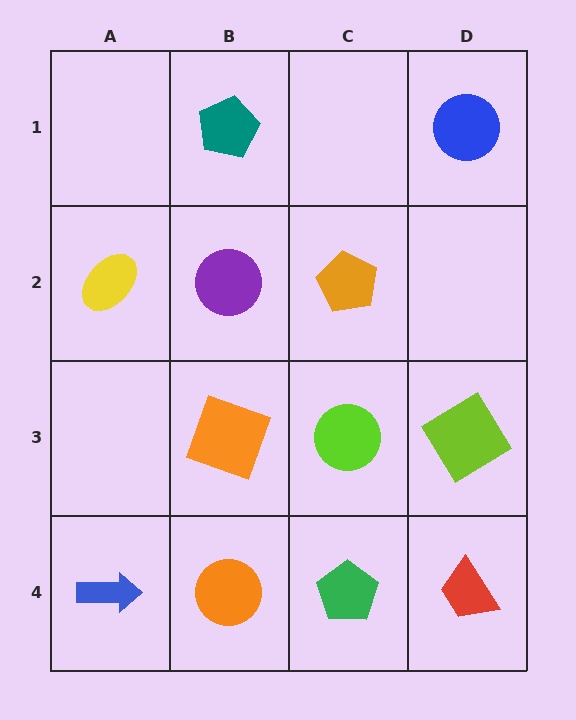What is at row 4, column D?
A red trapezoid.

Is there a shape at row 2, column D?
No, that cell is empty.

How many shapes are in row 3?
3 shapes.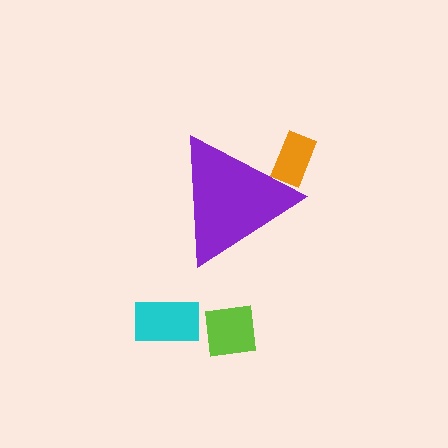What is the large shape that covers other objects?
A purple triangle.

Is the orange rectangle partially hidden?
Yes, the orange rectangle is partially hidden behind the purple triangle.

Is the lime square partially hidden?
No, the lime square is fully visible.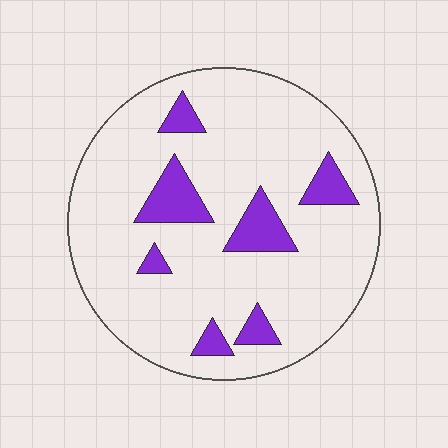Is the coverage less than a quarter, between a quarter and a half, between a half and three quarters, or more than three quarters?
Less than a quarter.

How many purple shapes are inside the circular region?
7.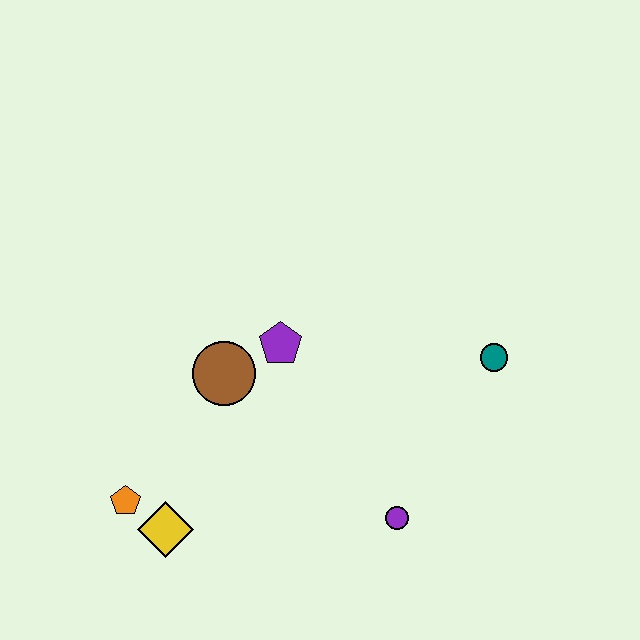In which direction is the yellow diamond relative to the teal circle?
The yellow diamond is to the left of the teal circle.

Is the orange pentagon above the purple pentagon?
No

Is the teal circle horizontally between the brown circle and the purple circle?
No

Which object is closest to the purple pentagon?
The brown circle is closest to the purple pentagon.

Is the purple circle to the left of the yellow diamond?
No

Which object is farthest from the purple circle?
The orange pentagon is farthest from the purple circle.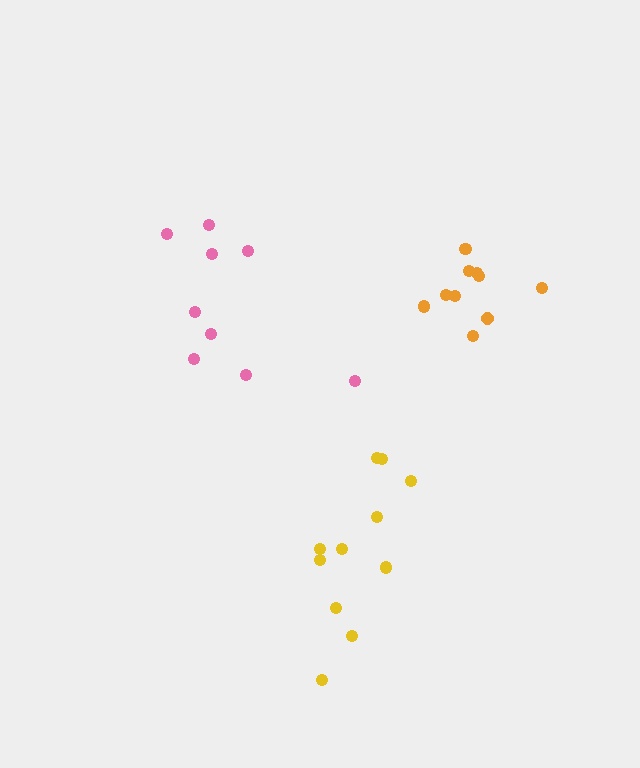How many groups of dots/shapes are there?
There are 3 groups.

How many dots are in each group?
Group 1: 11 dots, Group 2: 9 dots, Group 3: 10 dots (30 total).